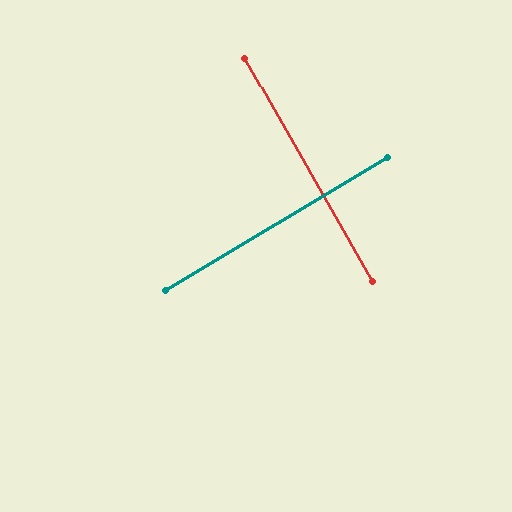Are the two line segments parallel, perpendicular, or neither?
Perpendicular — they meet at approximately 89°.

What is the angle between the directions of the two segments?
Approximately 89 degrees.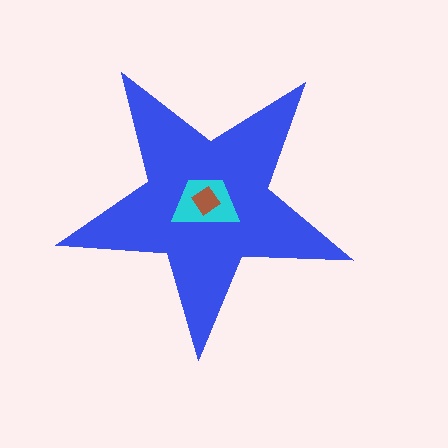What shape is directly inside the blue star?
The cyan trapezoid.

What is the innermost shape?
The brown diamond.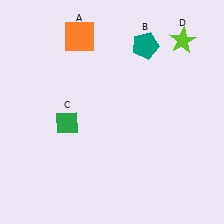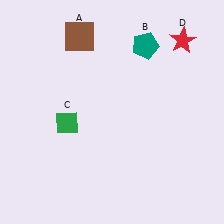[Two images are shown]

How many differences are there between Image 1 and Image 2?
There are 2 differences between the two images.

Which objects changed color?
A changed from orange to brown. D changed from lime to red.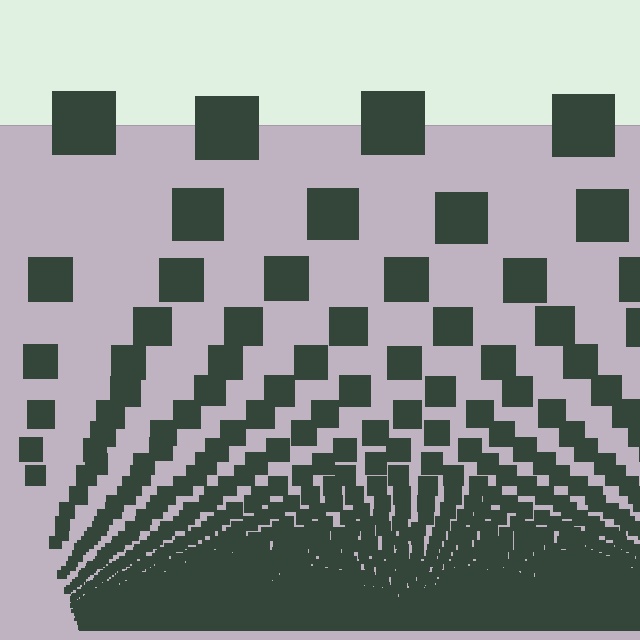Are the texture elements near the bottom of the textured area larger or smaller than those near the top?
Smaller. The gradient is inverted — elements near the bottom are smaller and denser.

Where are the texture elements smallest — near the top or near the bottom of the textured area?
Near the bottom.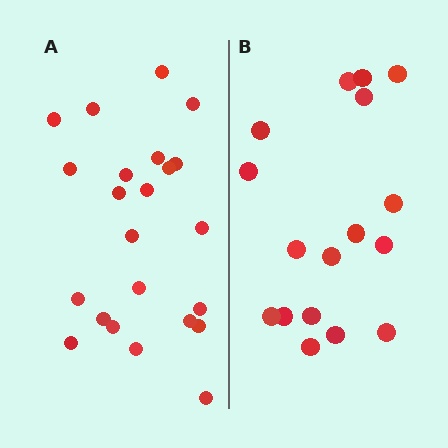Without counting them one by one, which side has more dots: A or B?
Region A (the left region) has more dots.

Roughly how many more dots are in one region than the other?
Region A has about 6 more dots than region B.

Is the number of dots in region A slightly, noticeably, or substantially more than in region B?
Region A has noticeably more, but not dramatically so. The ratio is roughly 1.4 to 1.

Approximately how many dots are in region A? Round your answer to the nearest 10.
About 20 dots. (The exact count is 23, which rounds to 20.)